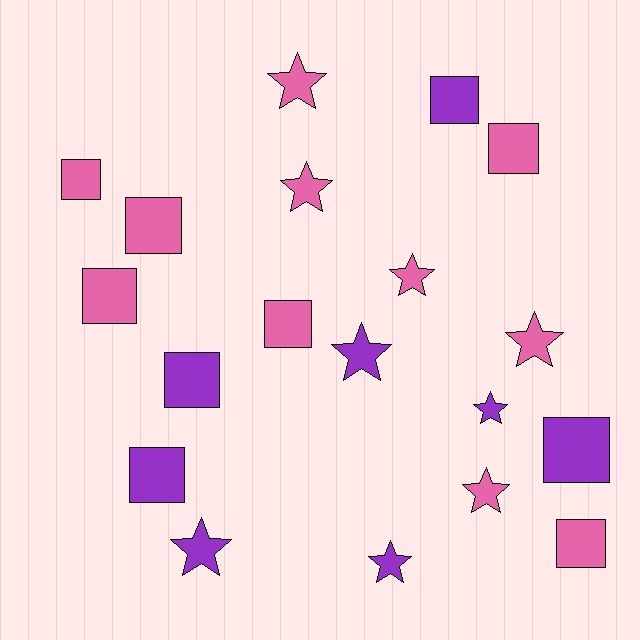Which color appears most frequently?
Pink, with 11 objects.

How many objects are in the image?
There are 19 objects.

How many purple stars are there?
There are 4 purple stars.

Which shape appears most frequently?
Square, with 10 objects.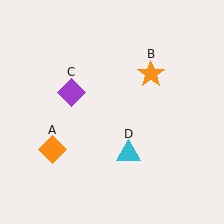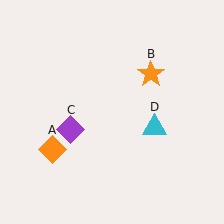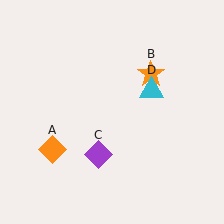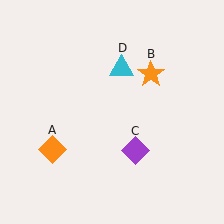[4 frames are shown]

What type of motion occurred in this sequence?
The purple diamond (object C), cyan triangle (object D) rotated counterclockwise around the center of the scene.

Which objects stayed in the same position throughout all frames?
Orange diamond (object A) and orange star (object B) remained stationary.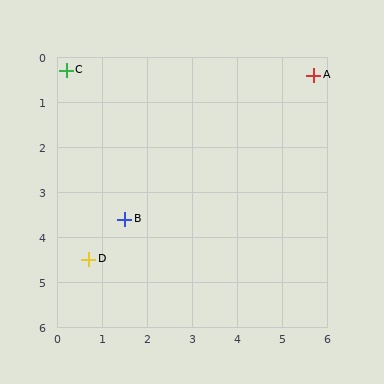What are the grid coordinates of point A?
Point A is at approximately (5.7, 0.4).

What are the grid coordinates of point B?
Point B is at approximately (1.5, 3.6).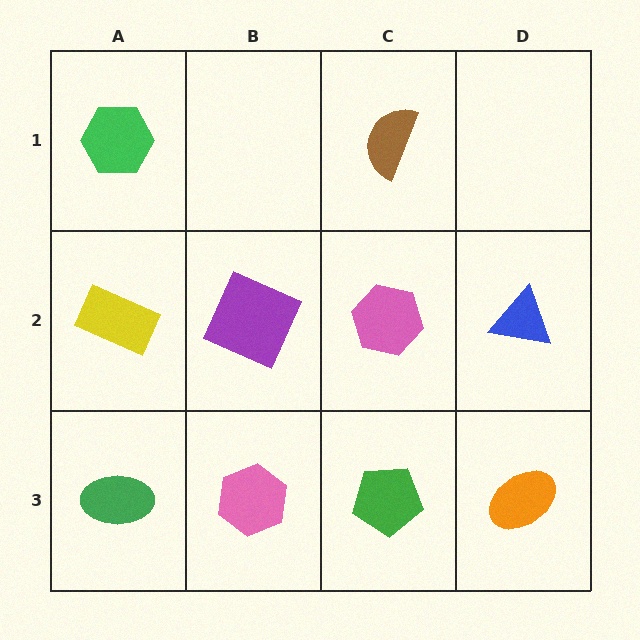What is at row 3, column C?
A green pentagon.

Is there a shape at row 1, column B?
No, that cell is empty.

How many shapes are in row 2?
4 shapes.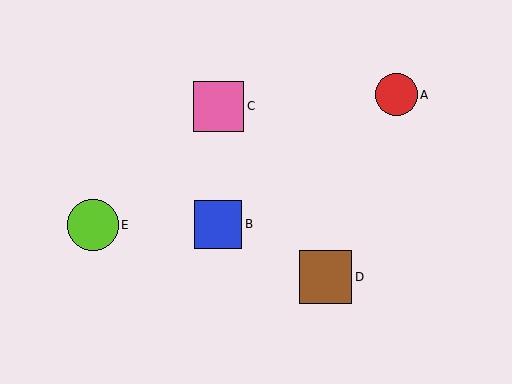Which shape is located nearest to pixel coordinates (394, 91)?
The red circle (labeled A) at (396, 95) is nearest to that location.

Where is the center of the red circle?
The center of the red circle is at (396, 95).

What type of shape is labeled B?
Shape B is a blue square.